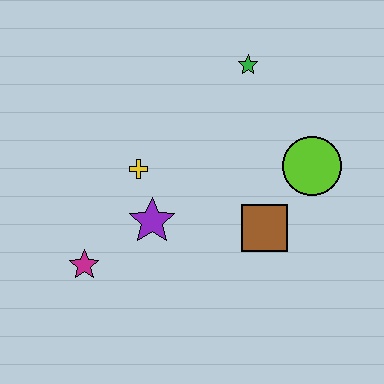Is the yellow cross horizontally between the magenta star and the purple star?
Yes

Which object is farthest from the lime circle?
The magenta star is farthest from the lime circle.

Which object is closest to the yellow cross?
The purple star is closest to the yellow cross.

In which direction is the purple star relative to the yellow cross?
The purple star is below the yellow cross.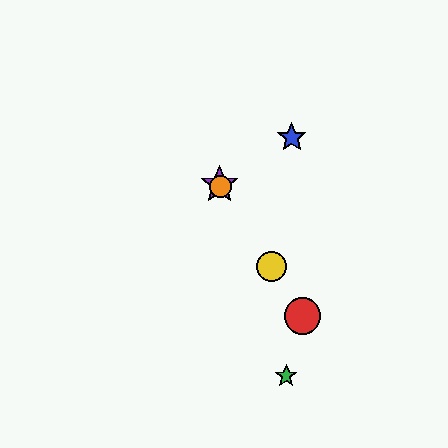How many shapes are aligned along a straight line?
4 shapes (the red circle, the yellow circle, the purple star, the orange circle) are aligned along a straight line.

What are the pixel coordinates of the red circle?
The red circle is at (303, 316).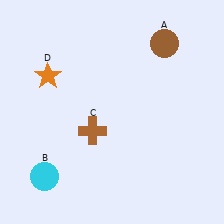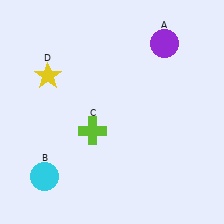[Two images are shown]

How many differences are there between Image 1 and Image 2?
There are 3 differences between the two images.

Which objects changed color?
A changed from brown to purple. C changed from brown to lime. D changed from orange to yellow.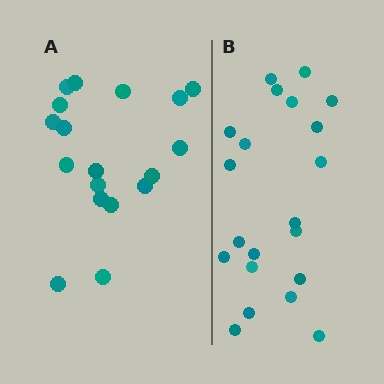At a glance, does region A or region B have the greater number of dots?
Region B (the right region) has more dots.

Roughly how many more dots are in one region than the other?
Region B has just a few more — roughly 2 or 3 more dots than region A.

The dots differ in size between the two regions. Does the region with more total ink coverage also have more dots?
No. Region A has more total ink coverage because its dots are larger, but region B actually contains more individual dots. Total area can be misleading — the number of items is what matters here.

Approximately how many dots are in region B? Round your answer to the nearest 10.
About 20 dots. (The exact count is 21, which rounds to 20.)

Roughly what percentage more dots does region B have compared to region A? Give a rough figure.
About 15% more.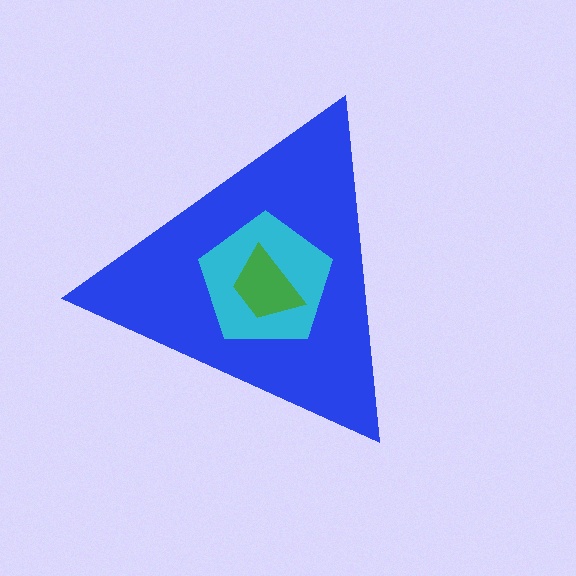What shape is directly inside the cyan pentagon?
The green trapezoid.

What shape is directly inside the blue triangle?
The cyan pentagon.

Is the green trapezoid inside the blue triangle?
Yes.